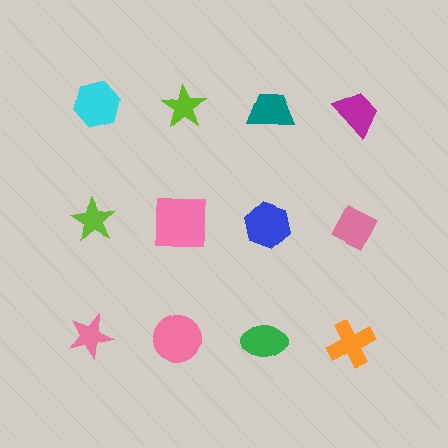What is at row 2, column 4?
A pink diamond.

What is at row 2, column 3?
A blue hexagon.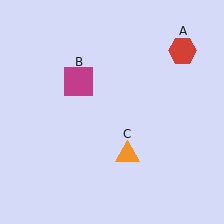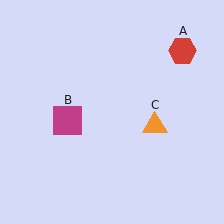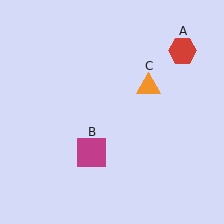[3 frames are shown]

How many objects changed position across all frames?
2 objects changed position: magenta square (object B), orange triangle (object C).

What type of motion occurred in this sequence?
The magenta square (object B), orange triangle (object C) rotated counterclockwise around the center of the scene.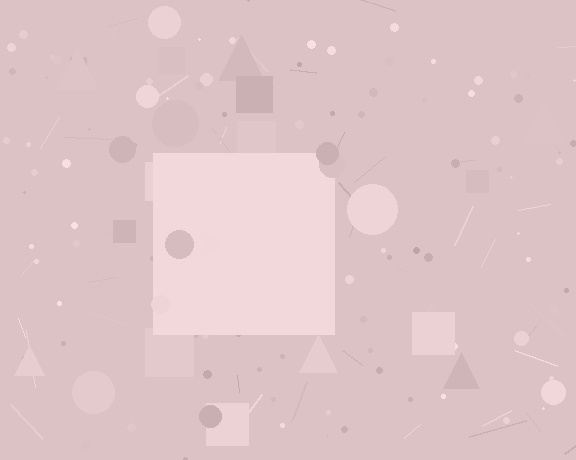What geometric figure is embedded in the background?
A square is embedded in the background.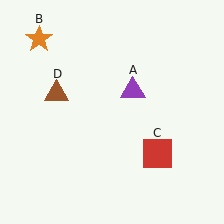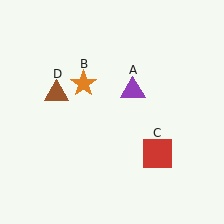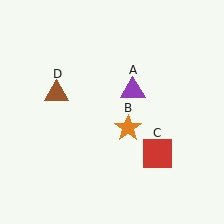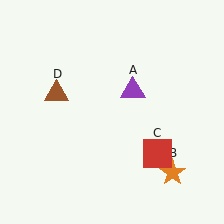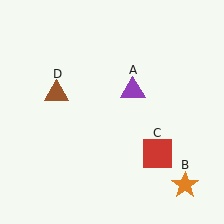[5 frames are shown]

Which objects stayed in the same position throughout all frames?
Purple triangle (object A) and red square (object C) and brown triangle (object D) remained stationary.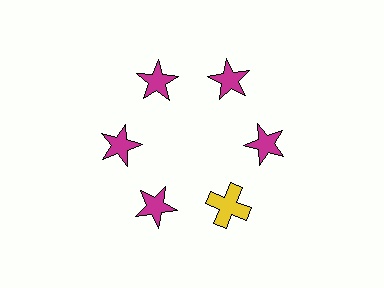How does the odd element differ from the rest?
It differs in both color (yellow instead of magenta) and shape (cross instead of star).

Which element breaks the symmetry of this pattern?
The yellow cross at roughly the 5 o'clock position breaks the symmetry. All other shapes are magenta stars.